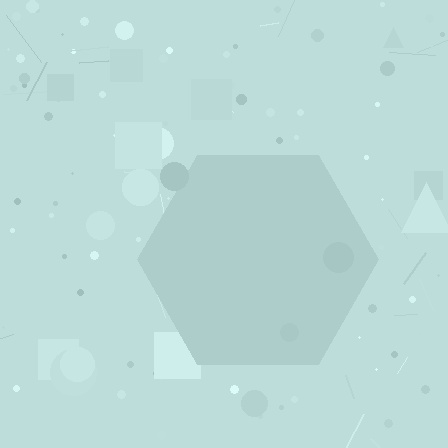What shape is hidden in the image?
A hexagon is hidden in the image.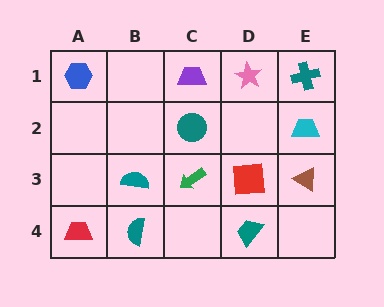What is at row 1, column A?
A blue hexagon.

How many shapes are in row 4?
3 shapes.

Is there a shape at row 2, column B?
No, that cell is empty.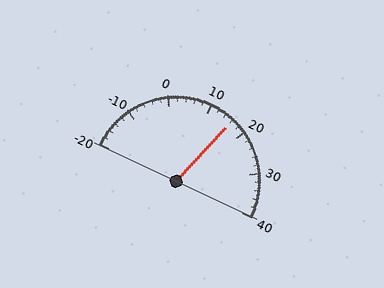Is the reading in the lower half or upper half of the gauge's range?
The reading is in the upper half of the range (-20 to 40).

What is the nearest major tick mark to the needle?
The nearest major tick mark is 20.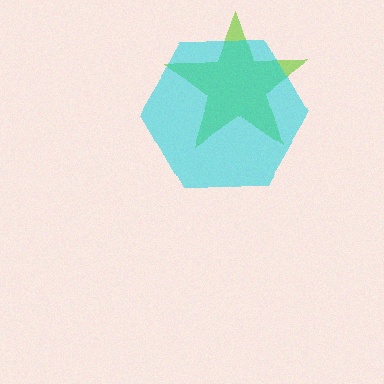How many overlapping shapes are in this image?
There are 2 overlapping shapes in the image.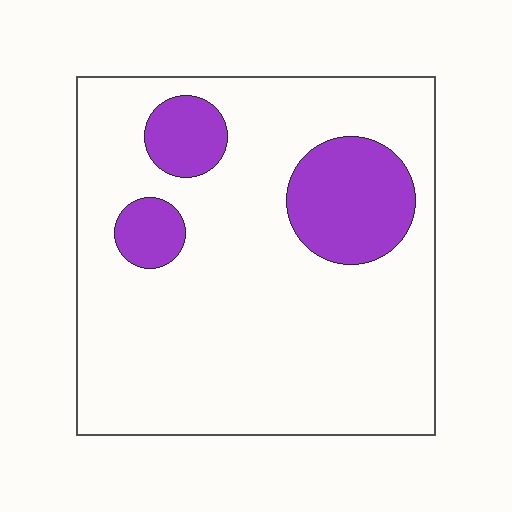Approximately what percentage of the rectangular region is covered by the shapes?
Approximately 15%.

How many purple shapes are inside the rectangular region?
3.